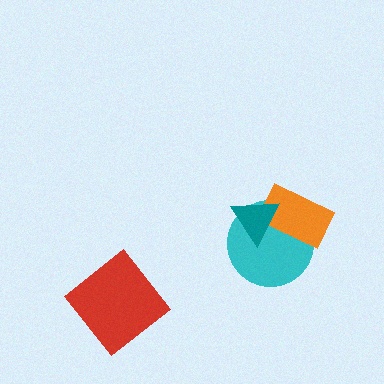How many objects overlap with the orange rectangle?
2 objects overlap with the orange rectangle.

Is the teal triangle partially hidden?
No, no other shape covers it.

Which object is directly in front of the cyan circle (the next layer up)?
The orange rectangle is directly in front of the cyan circle.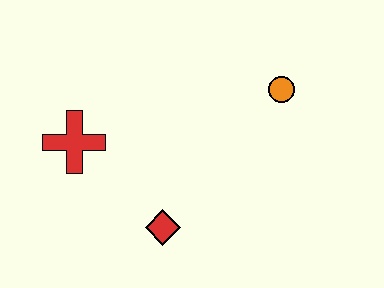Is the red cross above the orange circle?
No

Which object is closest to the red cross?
The red diamond is closest to the red cross.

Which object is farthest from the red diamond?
The orange circle is farthest from the red diamond.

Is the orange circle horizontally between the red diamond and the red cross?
No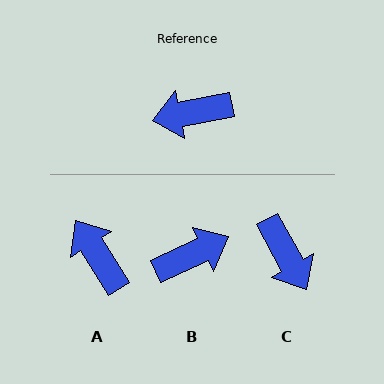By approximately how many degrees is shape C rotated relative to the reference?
Approximately 108 degrees counter-clockwise.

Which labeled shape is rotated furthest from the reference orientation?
B, about 166 degrees away.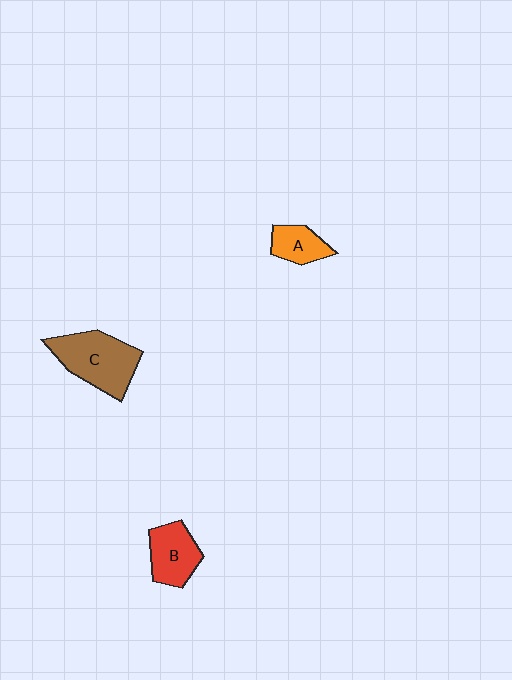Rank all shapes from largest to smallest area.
From largest to smallest: C (brown), B (red), A (orange).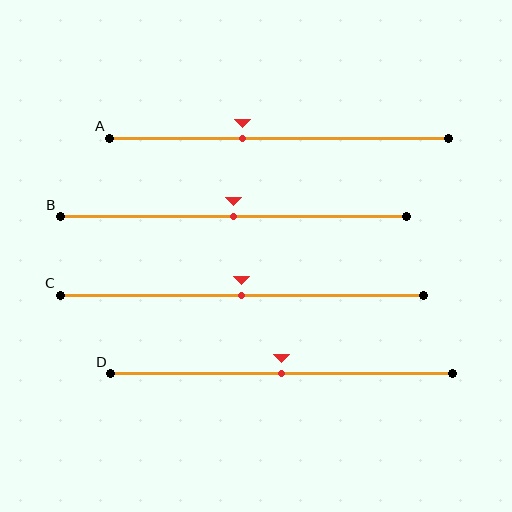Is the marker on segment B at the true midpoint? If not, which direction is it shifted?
Yes, the marker on segment B is at the true midpoint.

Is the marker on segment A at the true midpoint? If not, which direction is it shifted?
No, the marker on segment A is shifted to the left by about 11% of the segment length.